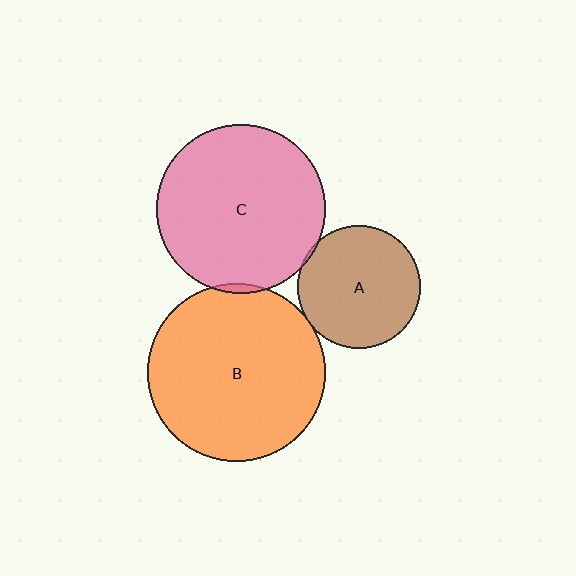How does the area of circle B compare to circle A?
Approximately 2.1 times.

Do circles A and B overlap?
Yes.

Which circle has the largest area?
Circle B (orange).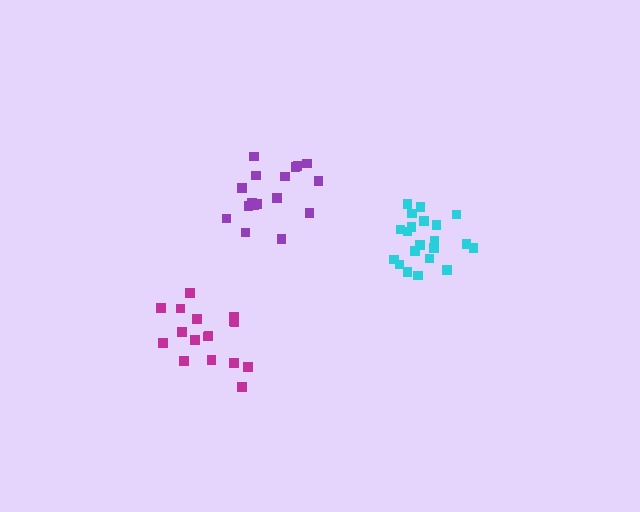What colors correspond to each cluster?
The clusters are colored: purple, magenta, cyan.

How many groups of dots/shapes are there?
There are 3 groups.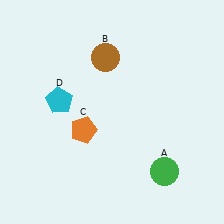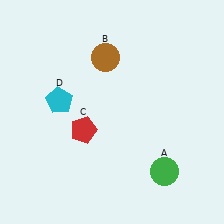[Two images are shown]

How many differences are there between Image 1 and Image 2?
There is 1 difference between the two images.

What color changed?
The pentagon (C) changed from orange in Image 1 to red in Image 2.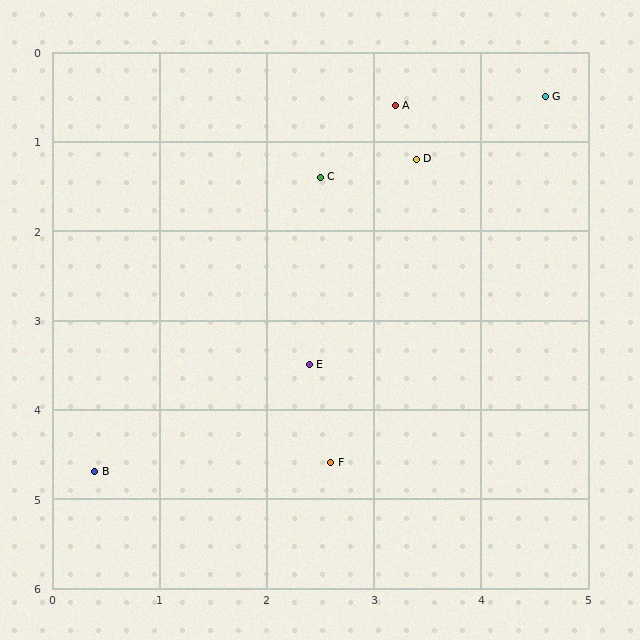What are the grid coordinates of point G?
Point G is at approximately (4.6, 0.5).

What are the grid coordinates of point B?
Point B is at approximately (0.4, 4.7).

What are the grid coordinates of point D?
Point D is at approximately (3.4, 1.2).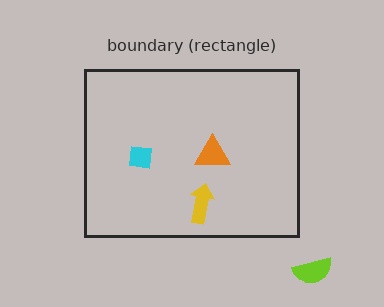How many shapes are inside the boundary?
3 inside, 1 outside.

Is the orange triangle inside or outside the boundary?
Inside.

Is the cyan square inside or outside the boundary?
Inside.